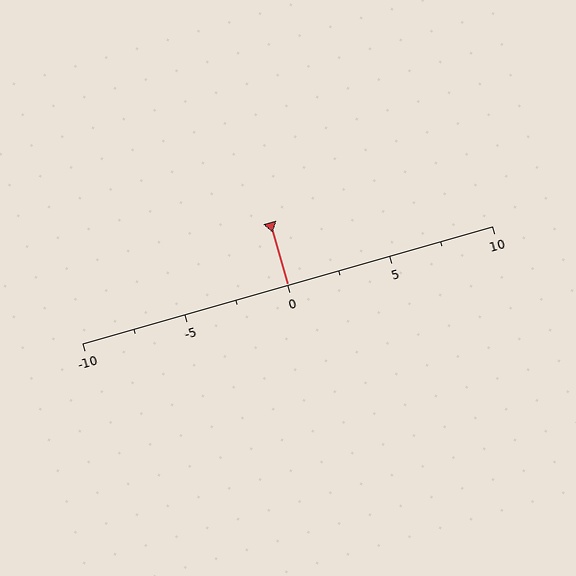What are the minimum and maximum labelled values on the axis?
The axis runs from -10 to 10.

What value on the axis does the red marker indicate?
The marker indicates approximately 0.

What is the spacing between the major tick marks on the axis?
The major ticks are spaced 5 apart.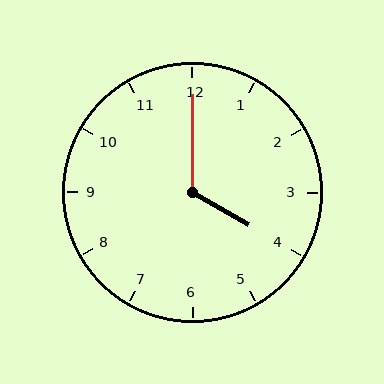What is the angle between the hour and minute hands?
Approximately 120 degrees.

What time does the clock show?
4:00.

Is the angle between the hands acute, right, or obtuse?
It is obtuse.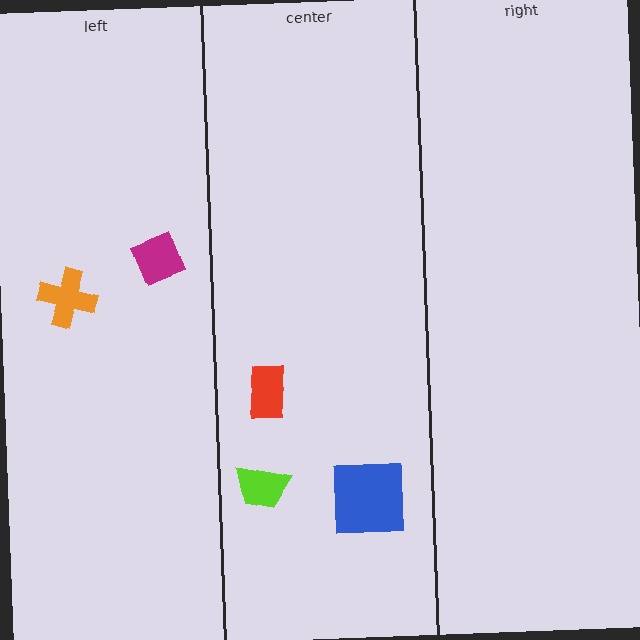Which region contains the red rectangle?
The center region.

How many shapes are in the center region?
3.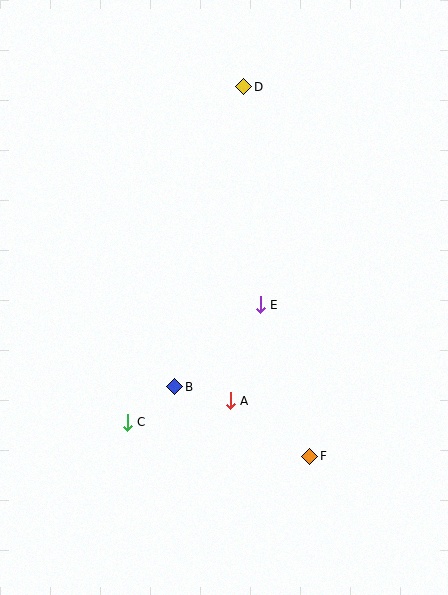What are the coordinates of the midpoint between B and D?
The midpoint between B and D is at (209, 237).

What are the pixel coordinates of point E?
Point E is at (260, 305).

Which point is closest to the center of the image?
Point E at (260, 305) is closest to the center.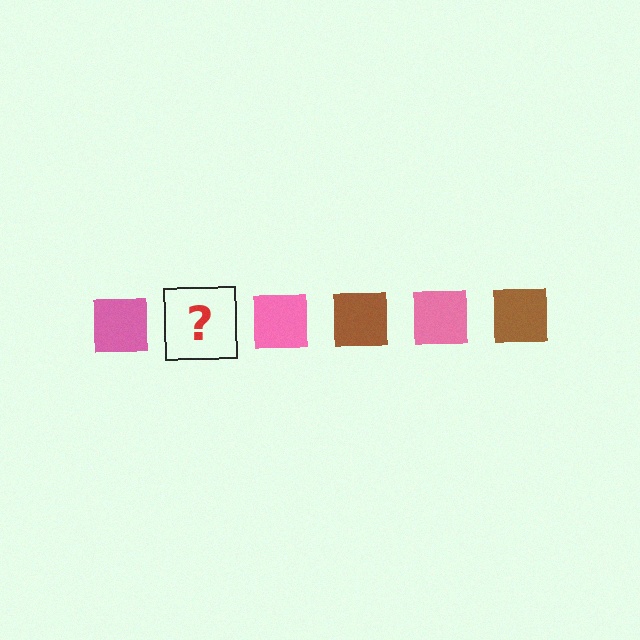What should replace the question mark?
The question mark should be replaced with a brown square.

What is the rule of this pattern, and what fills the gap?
The rule is that the pattern cycles through pink, brown squares. The gap should be filled with a brown square.